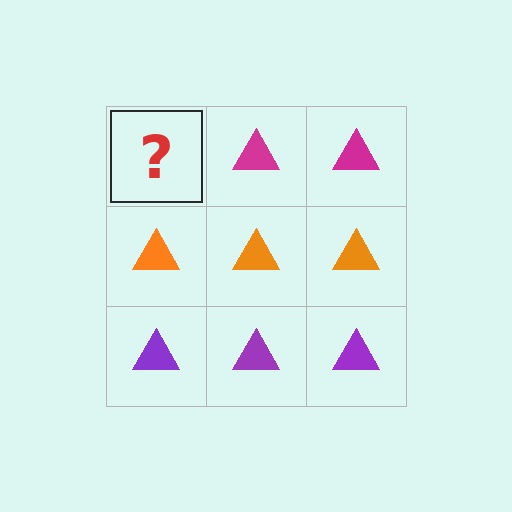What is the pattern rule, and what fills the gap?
The rule is that each row has a consistent color. The gap should be filled with a magenta triangle.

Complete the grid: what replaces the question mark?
The question mark should be replaced with a magenta triangle.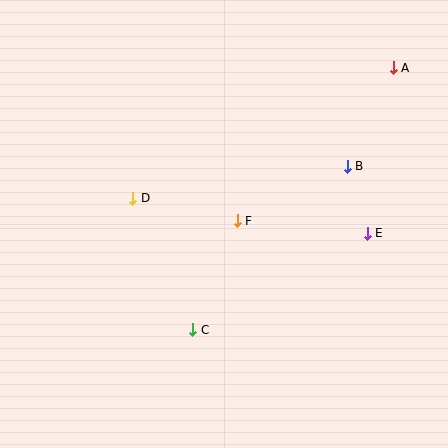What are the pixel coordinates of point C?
Point C is at (193, 330).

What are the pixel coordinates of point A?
Point A is at (393, 68).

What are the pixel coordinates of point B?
Point B is at (347, 166).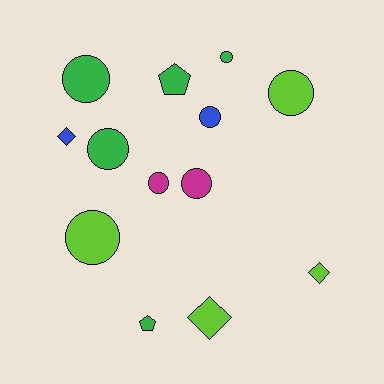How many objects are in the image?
There are 13 objects.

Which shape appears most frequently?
Circle, with 8 objects.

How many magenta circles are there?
There are 2 magenta circles.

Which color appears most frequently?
Green, with 5 objects.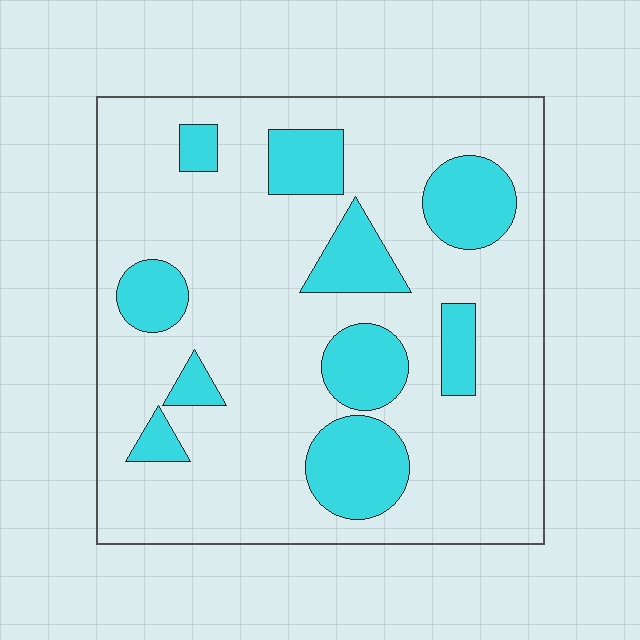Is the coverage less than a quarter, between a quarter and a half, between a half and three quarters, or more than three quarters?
Less than a quarter.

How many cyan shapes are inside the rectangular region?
10.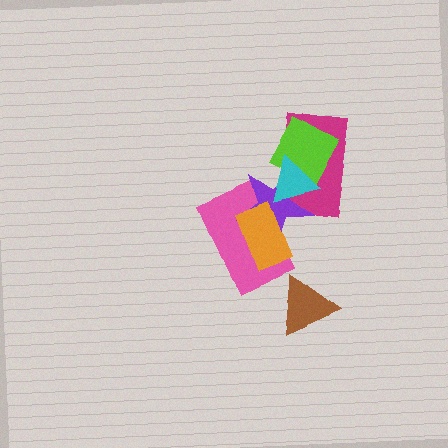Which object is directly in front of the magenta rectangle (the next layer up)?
The purple star is directly in front of the magenta rectangle.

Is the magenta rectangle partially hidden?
Yes, it is partially covered by another shape.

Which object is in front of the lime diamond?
The cyan triangle is in front of the lime diamond.